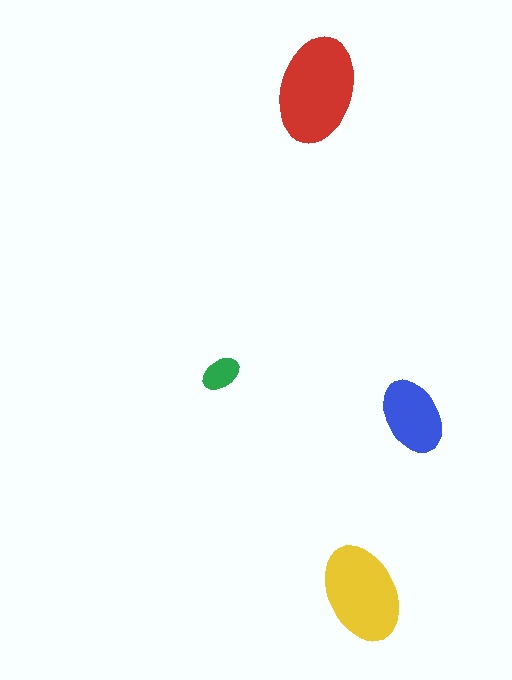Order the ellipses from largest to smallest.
the red one, the yellow one, the blue one, the green one.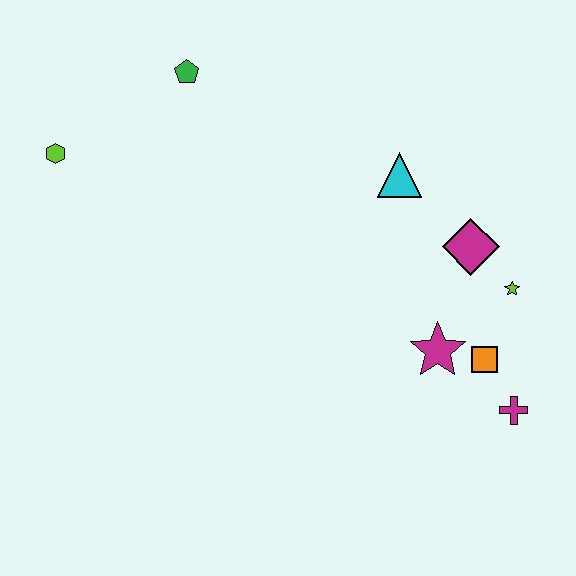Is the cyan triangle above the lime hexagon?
No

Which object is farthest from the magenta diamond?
The lime hexagon is farthest from the magenta diamond.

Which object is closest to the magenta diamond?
The lime star is closest to the magenta diamond.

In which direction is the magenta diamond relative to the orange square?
The magenta diamond is above the orange square.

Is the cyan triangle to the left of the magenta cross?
Yes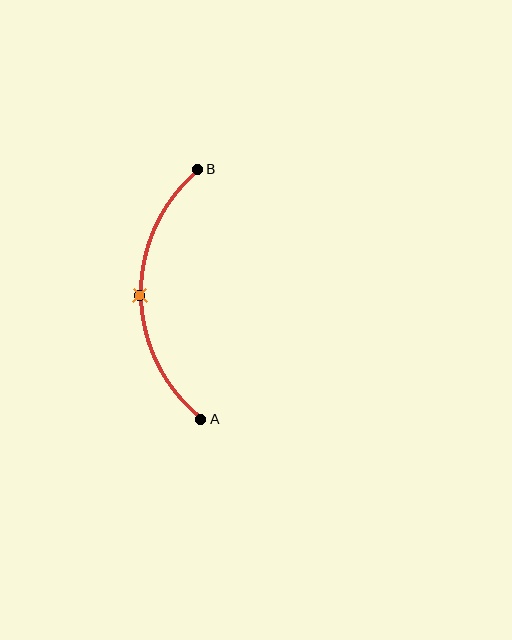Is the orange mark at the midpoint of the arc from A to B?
Yes. The orange mark lies on the arc at equal arc-length from both A and B — it is the arc midpoint.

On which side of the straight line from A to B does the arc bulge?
The arc bulges to the left of the straight line connecting A and B.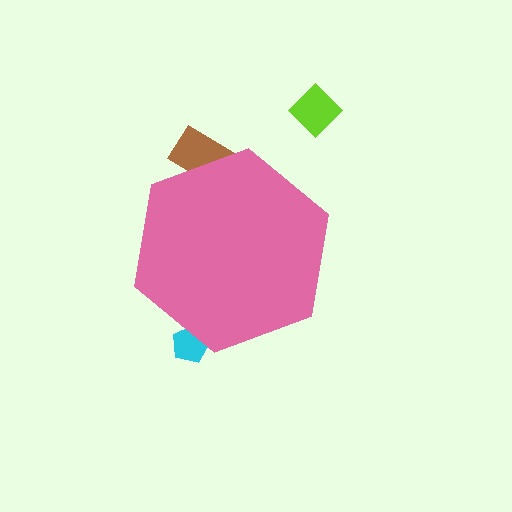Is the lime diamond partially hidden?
No, the lime diamond is fully visible.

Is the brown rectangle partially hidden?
Yes, the brown rectangle is partially hidden behind the pink hexagon.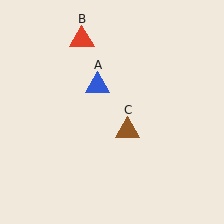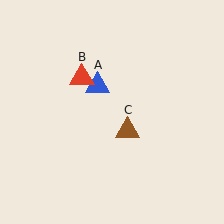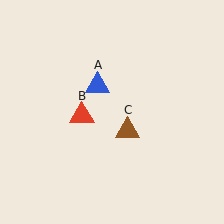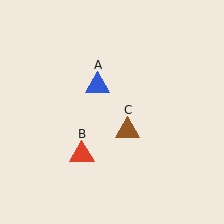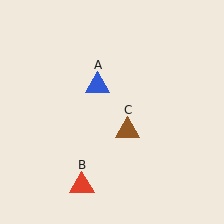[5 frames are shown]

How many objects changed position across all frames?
1 object changed position: red triangle (object B).